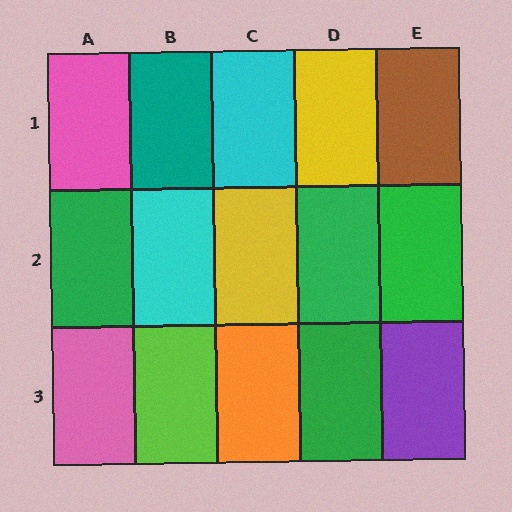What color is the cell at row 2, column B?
Cyan.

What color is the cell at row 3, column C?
Orange.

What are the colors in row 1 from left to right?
Pink, teal, cyan, yellow, brown.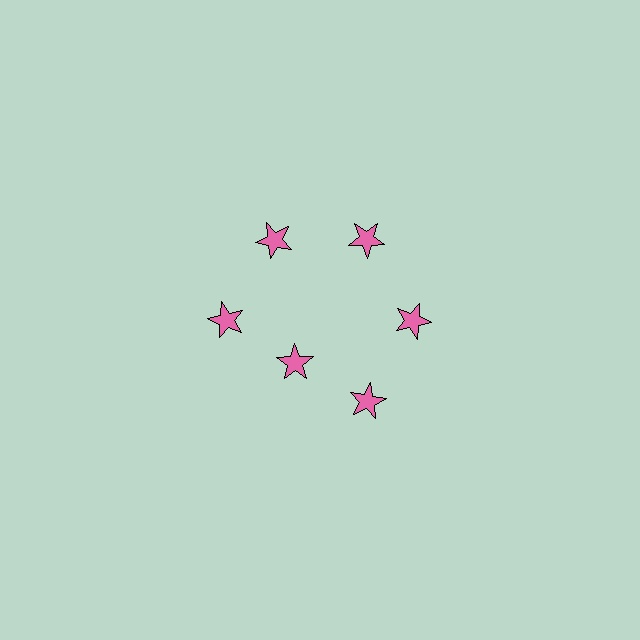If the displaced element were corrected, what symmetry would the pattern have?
It would have 6-fold rotational symmetry — the pattern would map onto itself every 60 degrees.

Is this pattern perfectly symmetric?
No. The 6 pink stars are arranged in a ring, but one element near the 7 o'clock position is pulled inward toward the center, breaking the 6-fold rotational symmetry.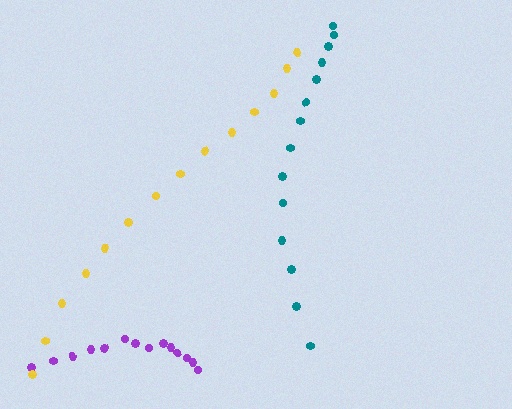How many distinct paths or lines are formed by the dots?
There are 3 distinct paths.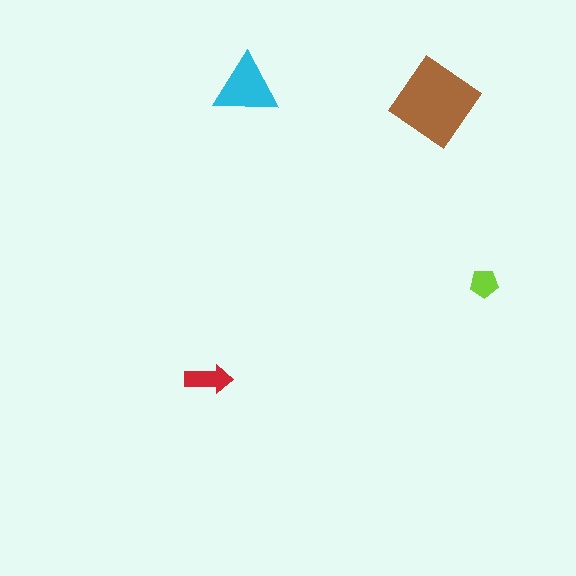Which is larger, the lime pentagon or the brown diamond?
The brown diamond.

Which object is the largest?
The brown diamond.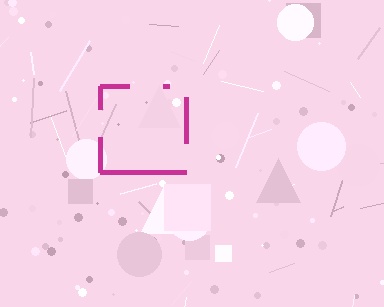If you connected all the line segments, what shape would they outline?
They would outline a square.